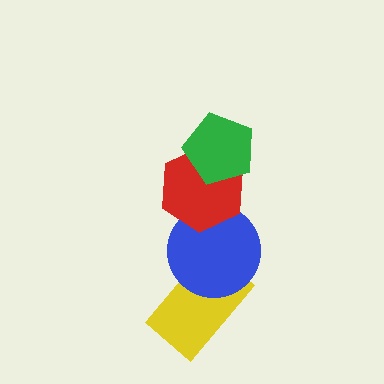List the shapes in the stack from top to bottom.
From top to bottom: the green pentagon, the red hexagon, the blue circle, the yellow rectangle.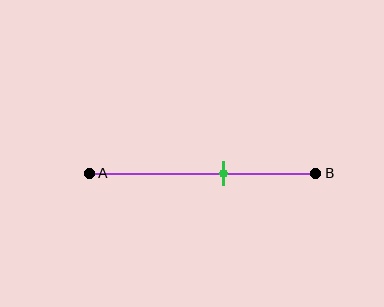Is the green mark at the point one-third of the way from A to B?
No, the mark is at about 60% from A, not at the 33% one-third point.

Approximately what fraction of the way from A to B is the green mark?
The green mark is approximately 60% of the way from A to B.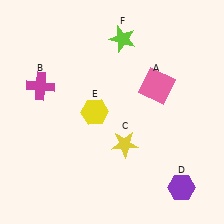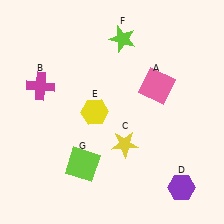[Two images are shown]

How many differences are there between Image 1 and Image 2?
There is 1 difference between the two images.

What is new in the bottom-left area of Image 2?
A lime square (G) was added in the bottom-left area of Image 2.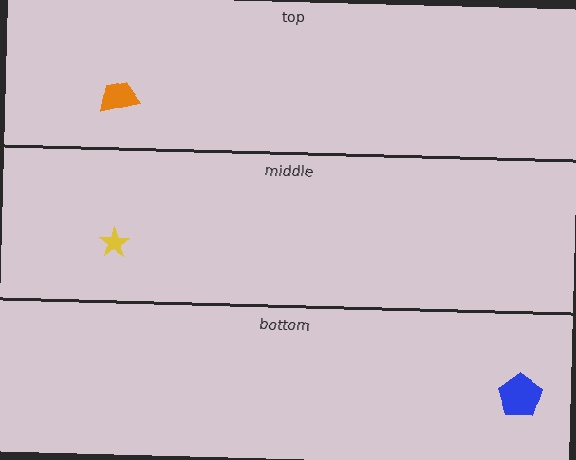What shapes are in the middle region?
The yellow star.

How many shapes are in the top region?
1.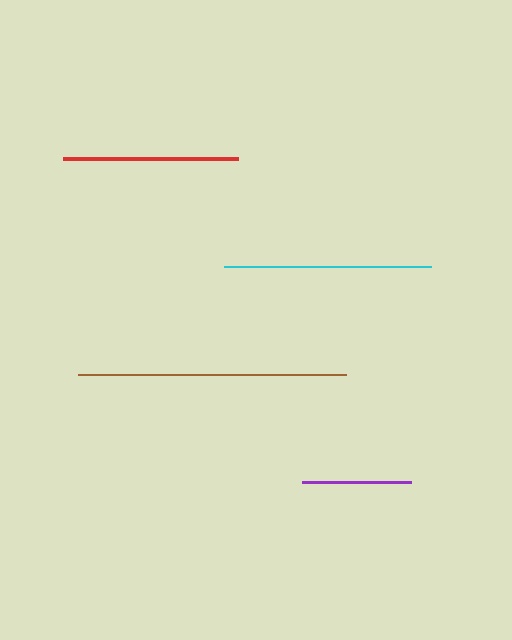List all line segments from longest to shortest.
From longest to shortest: brown, cyan, red, purple.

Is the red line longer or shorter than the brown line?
The brown line is longer than the red line.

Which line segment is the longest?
The brown line is the longest at approximately 268 pixels.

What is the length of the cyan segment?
The cyan segment is approximately 207 pixels long.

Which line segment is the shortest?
The purple line is the shortest at approximately 109 pixels.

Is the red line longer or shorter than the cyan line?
The cyan line is longer than the red line.